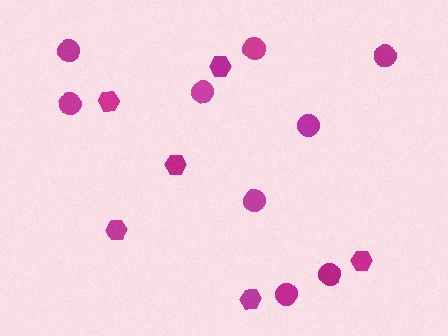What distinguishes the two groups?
There are 2 groups: one group of circles (9) and one group of hexagons (6).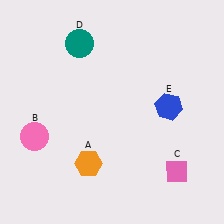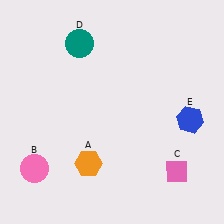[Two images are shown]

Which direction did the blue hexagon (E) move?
The blue hexagon (E) moved right.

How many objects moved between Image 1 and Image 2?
2 objects moved between the two images.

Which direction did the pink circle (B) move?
The pink circle (B) moved down.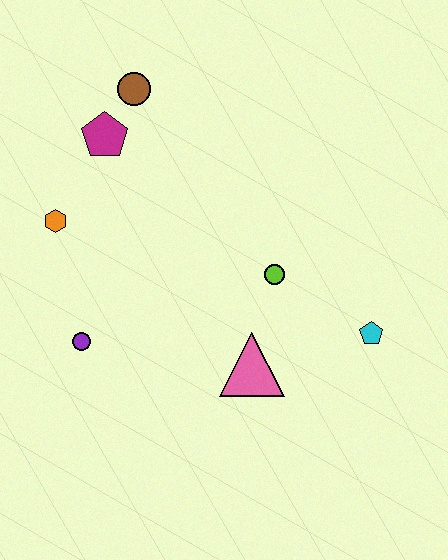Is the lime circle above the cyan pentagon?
Yes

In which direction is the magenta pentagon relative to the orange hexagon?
The magenta pentagon is above the orange hexagon.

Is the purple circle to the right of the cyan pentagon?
No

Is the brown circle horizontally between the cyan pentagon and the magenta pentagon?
Yes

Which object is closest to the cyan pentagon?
The lime circle is closest to the cyan pentagon.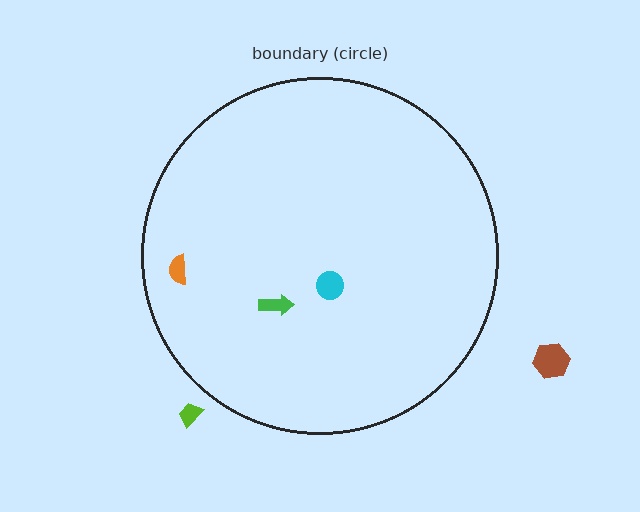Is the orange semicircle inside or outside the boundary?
Inside.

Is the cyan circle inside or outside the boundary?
Inside.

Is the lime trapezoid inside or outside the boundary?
Outside.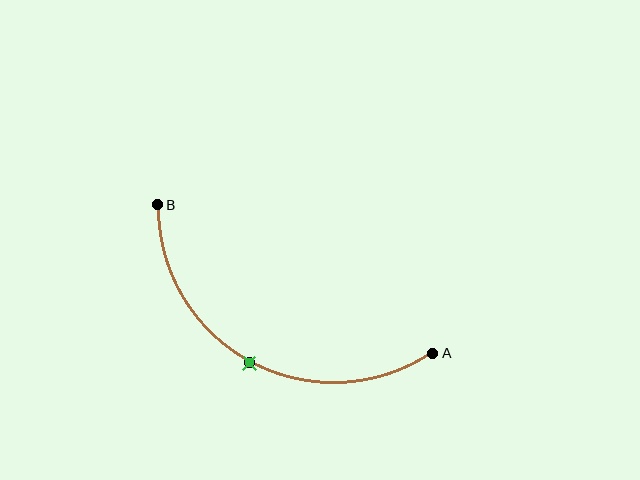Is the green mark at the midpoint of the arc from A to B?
Yes. The green mark lies on the arc at equal arc-length from both A and B — it is the arc midpoint.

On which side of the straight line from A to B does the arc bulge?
The arc bulges below the straight line connecting A and B.